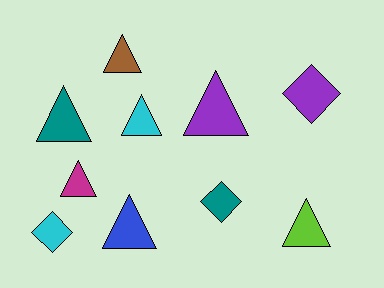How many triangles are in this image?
There are 7 triangles.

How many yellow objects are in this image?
There are no yellow objects.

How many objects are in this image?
There are 10 objects.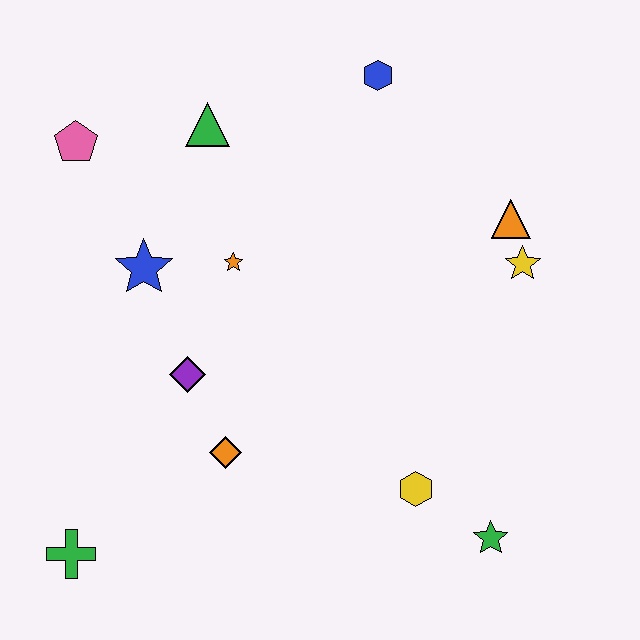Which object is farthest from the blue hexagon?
The green cross is farthest from the blue hexagon.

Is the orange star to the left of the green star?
Yes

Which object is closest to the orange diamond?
The purple diamond is closest to the orange diamond.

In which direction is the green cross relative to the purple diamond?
The green cross is below the purple diamond.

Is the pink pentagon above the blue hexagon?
No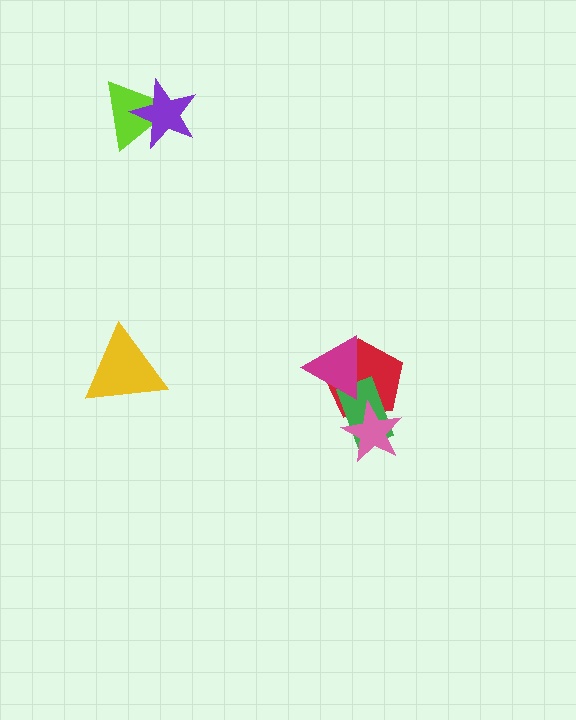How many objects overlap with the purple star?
1 object overlaps with the purple star.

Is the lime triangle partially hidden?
Yes, it is partially covered by another shape.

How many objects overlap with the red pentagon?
3 objects overlap with the red pentagon.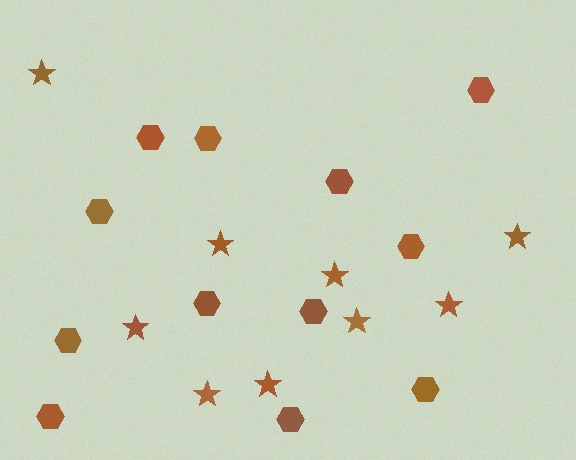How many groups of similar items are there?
There are 2 groups: one group of hexagons (12) and one group of stars (9).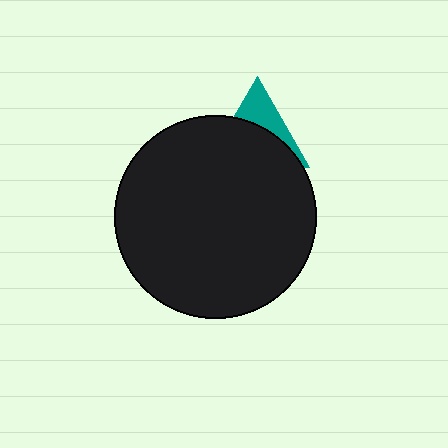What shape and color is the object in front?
The object in front is a black circle.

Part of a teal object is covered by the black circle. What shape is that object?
It is a triangle.